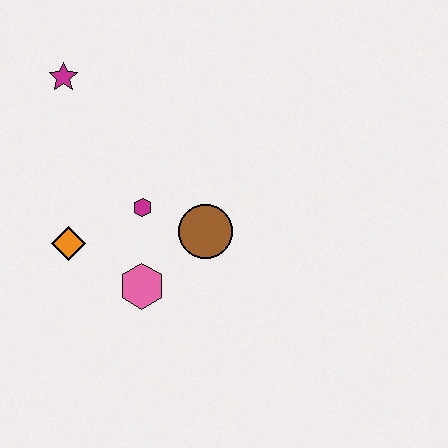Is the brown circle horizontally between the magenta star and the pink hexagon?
No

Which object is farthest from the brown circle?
The magenta star is farthest from the brown circle.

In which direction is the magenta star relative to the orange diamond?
The magenta star is above the orange diamond.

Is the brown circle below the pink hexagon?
No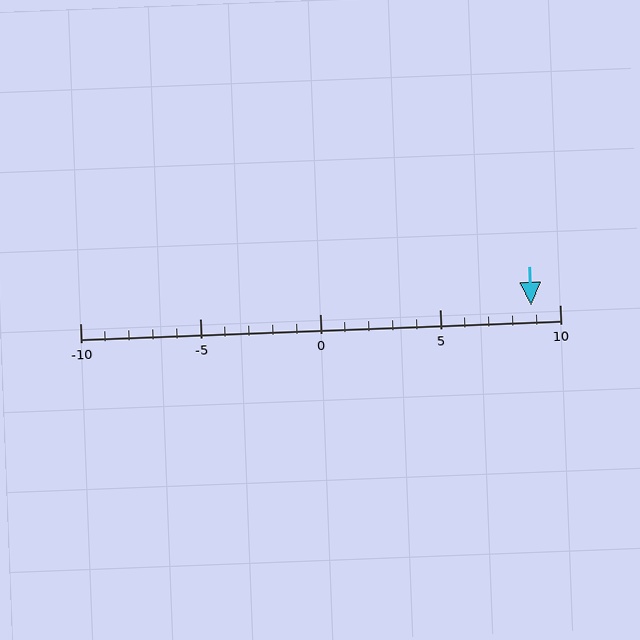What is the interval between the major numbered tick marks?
The major tick marks are spaced 5 units apart.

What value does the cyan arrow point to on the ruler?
The cyan arrow points to approximately 9.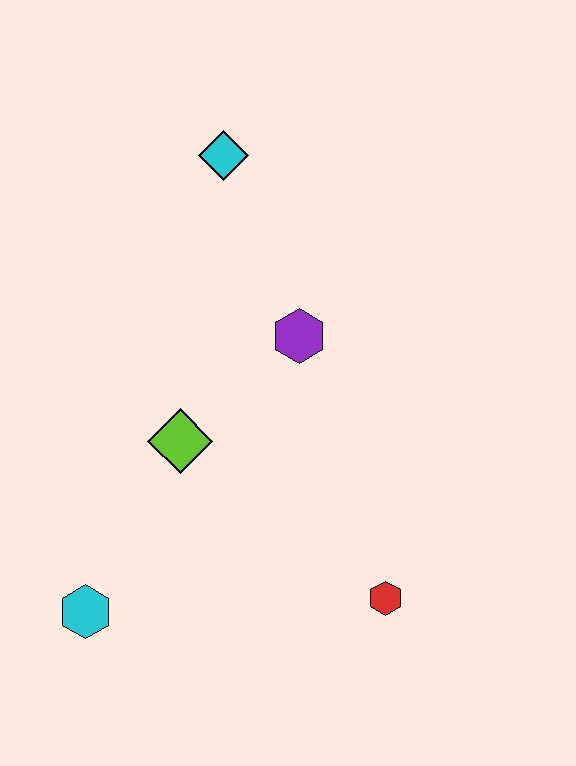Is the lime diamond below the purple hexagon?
Yes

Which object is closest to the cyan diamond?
The purple hexagon is closest to the cyan diamond.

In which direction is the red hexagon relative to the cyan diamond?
The red hexagon is below the cyan diamond.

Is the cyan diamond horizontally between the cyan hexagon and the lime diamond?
No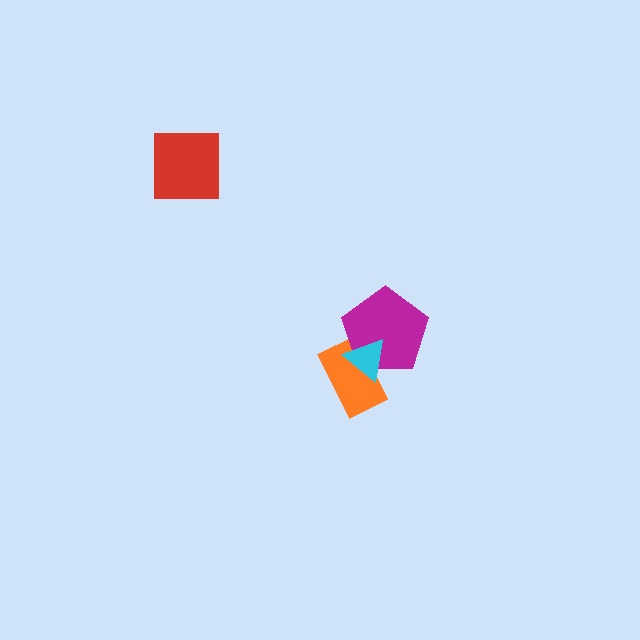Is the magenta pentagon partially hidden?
Yes, it is partially covered by another shape.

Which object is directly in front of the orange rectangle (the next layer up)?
The magenta pentagon is directly in front of the orange rectangle.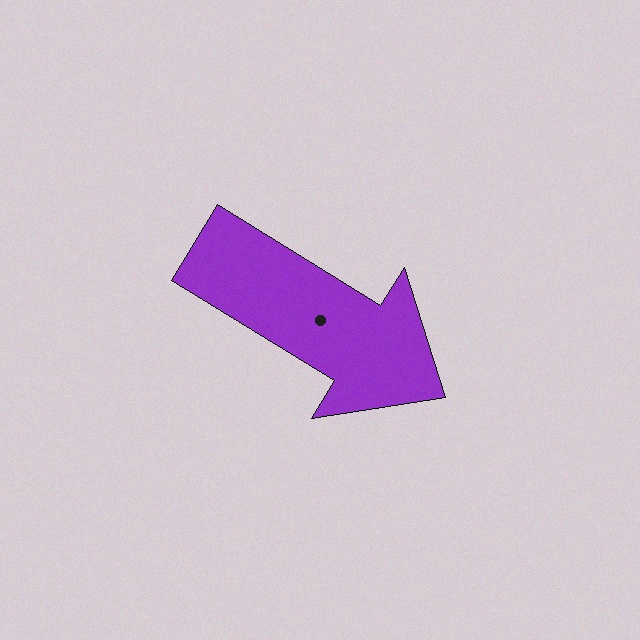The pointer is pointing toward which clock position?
Roughly 4 o'clock.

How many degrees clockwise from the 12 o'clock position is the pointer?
Approximately 122 degrees.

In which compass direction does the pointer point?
Southeast.